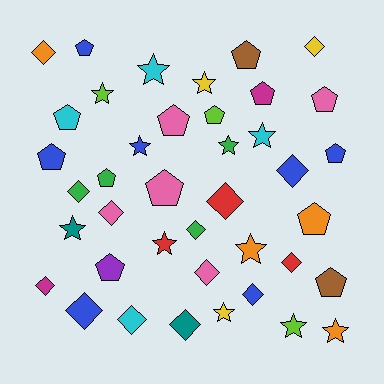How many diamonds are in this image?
There are 14 diamonds.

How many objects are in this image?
There are 40 objects.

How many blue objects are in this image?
There are 7 blue objects.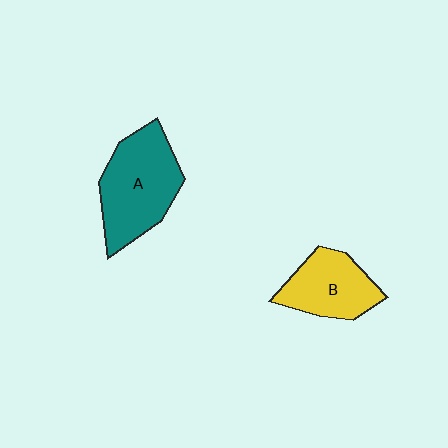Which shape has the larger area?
Shape A (teal).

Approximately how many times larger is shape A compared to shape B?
Approximately 1.4 times.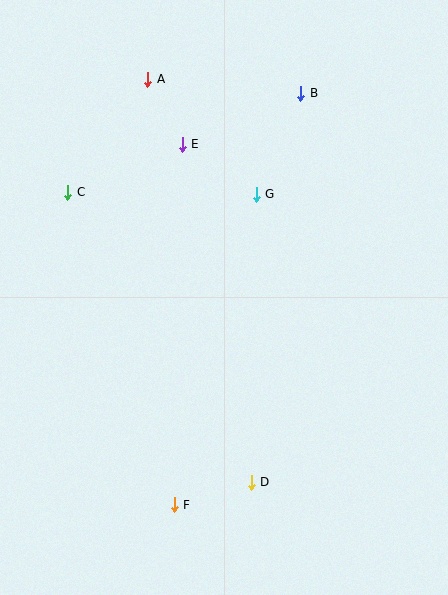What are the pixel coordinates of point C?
Point C is at (68, 192).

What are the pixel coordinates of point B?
Point B is at (301, 93).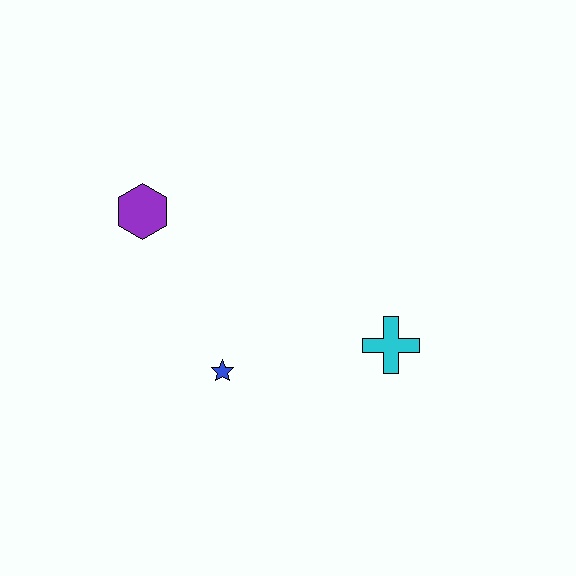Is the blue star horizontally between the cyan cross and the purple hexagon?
Yes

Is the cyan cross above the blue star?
Yes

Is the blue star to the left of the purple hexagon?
No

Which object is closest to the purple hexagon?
The blue star is closest to the purple hexagon.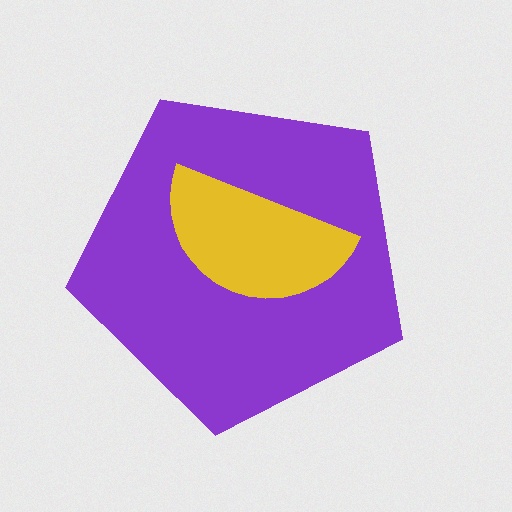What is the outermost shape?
The purple pentagon.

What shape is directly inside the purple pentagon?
The yellow semicircle.